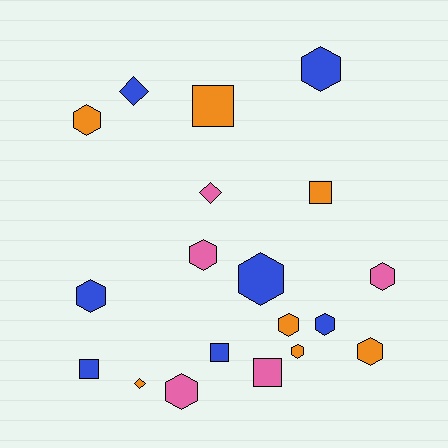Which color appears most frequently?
Orange, with 7 objects.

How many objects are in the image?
There are 19 objects.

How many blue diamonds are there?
There is 1 blue diamond.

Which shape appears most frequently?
Hexagon, with 11 objects.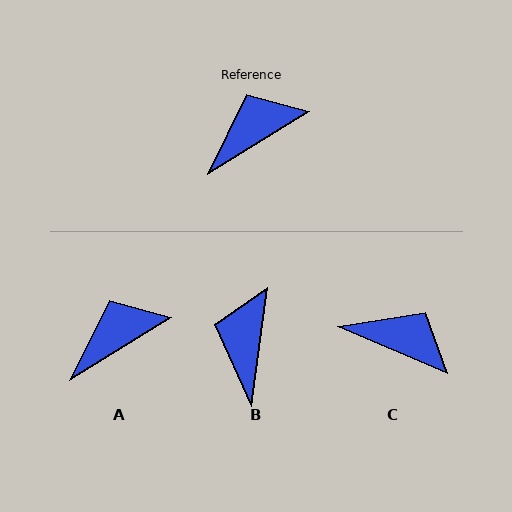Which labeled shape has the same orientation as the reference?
A.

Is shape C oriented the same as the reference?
No, it is off by about 55 degrees.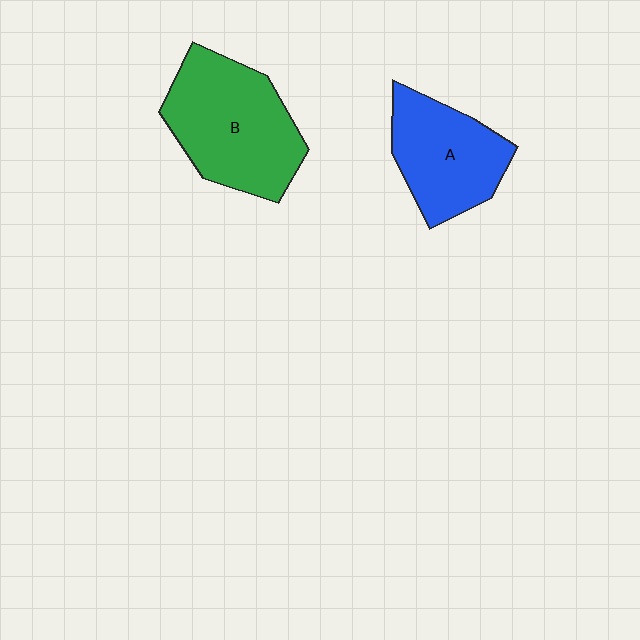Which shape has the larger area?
Shape B (green).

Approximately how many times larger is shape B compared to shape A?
Approximately 1.3 times.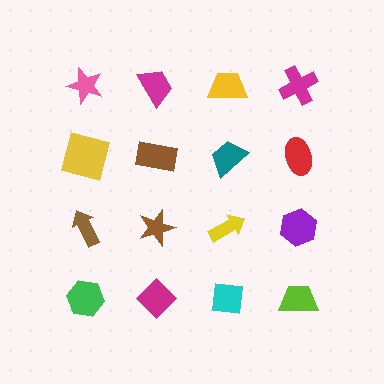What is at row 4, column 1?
A green hexagon.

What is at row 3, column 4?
A purple hexagon.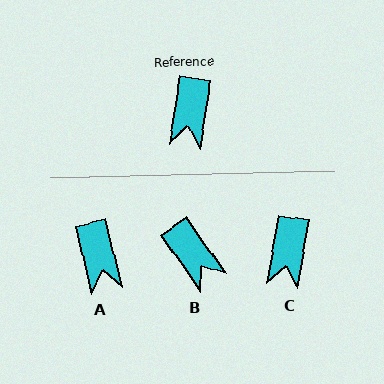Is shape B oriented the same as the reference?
No, it is off by about 44 degrees.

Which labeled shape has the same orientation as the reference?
C.